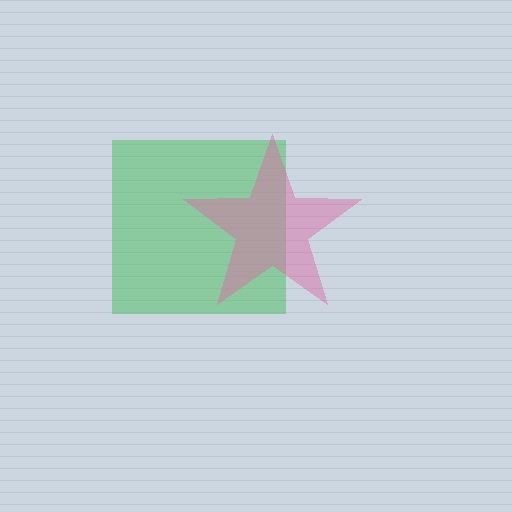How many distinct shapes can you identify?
There are 2 distinct shapes: a green square, a pink star.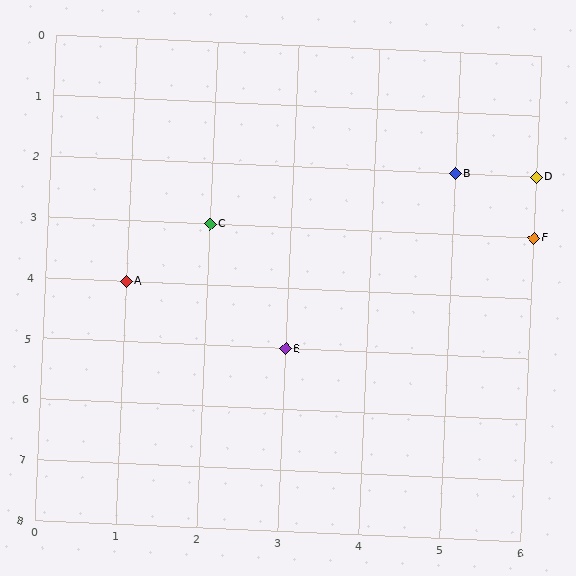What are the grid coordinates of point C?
Point C is at grid coordinates (2, 3).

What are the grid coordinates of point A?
Point A is at grid coordinates (1, 4).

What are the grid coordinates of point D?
Point D is at grid coordinates (6, 2).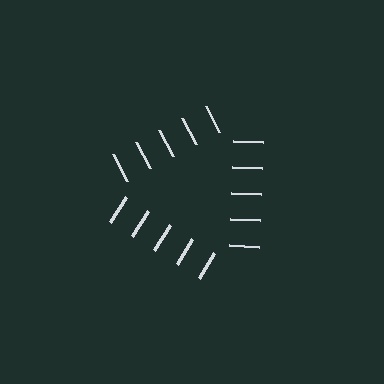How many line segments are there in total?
15 — 5 along each of the 3 edges.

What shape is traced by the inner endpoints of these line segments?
An illusory triangle — the line segments terminate on its edges but no continuous stroke is drawn.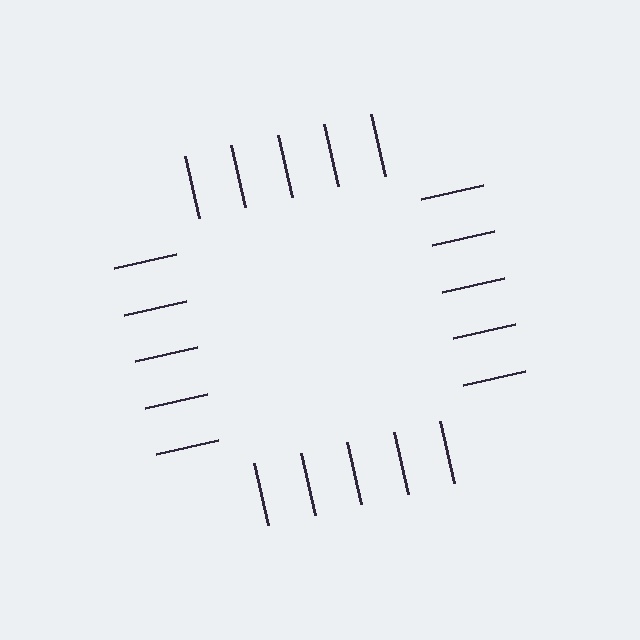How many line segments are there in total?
20 — 5 along each of the 4 edges.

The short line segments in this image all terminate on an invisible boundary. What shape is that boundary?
An illusory square — the line segments terminate on its edges but no continuous stroke is drawn.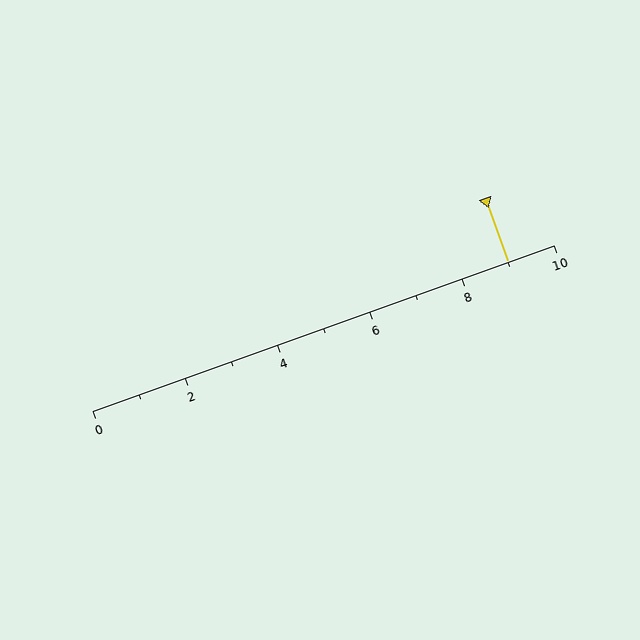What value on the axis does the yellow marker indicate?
The marker indicates approximately 9.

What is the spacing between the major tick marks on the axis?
The major ticks are spaced 2 apart.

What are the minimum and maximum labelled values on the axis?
The axis runs from 0 to 10.